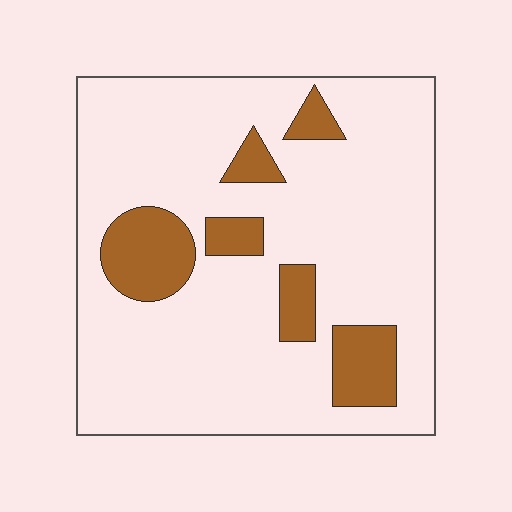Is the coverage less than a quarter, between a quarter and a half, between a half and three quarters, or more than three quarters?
Less than a quarter.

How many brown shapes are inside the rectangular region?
6.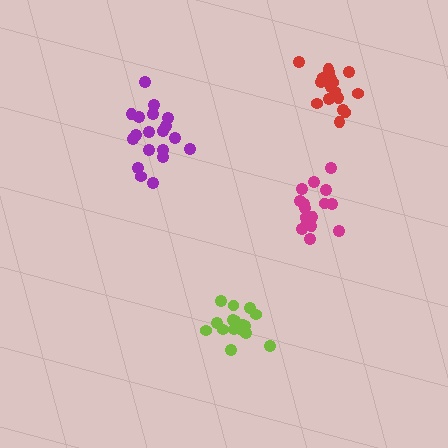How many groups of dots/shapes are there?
There are 4 groups.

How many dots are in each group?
Group 1: 16 dots, Group 2: 19 dots, Group 3: 16 dots, Group 4: 18 dots (69 total).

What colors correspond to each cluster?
The clusters are colored: magenta, purple, lime, red.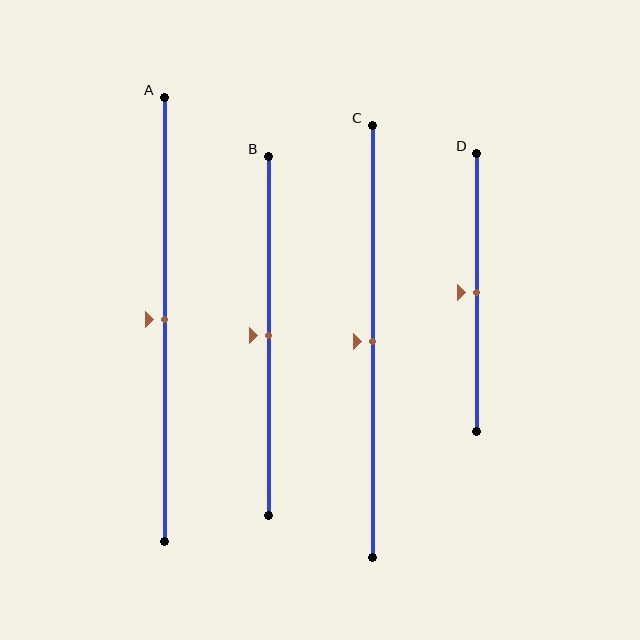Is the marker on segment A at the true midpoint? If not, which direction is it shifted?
Yes, the marker on segment A is at the true midpoint.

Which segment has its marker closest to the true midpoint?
Segment A has its marker closest to the true midpoint.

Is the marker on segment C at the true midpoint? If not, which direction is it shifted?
Yes, the marker on segment C is at the true midpoint.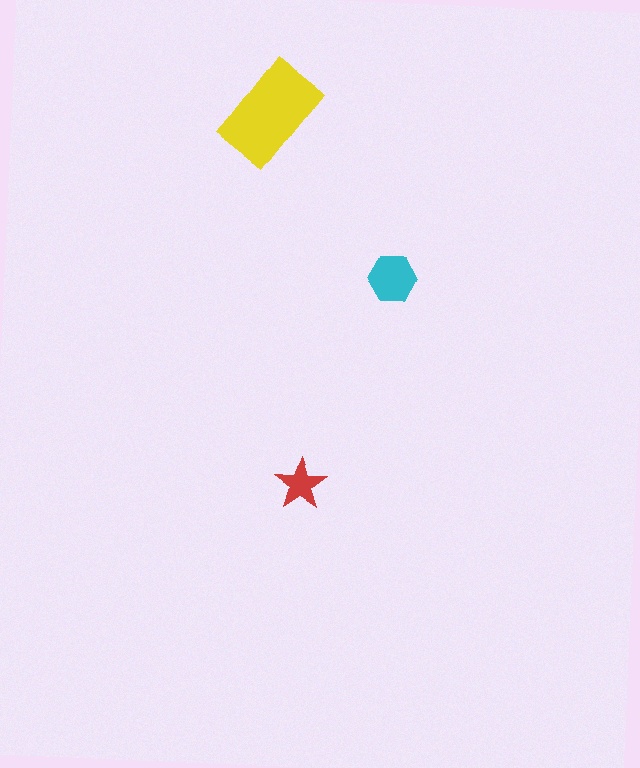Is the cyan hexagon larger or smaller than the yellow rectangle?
Smaller.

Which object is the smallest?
The red star.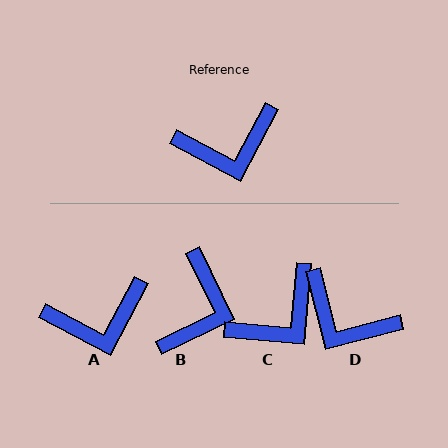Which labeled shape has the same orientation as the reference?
A.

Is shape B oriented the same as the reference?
No, it is off by about 54 degrees.